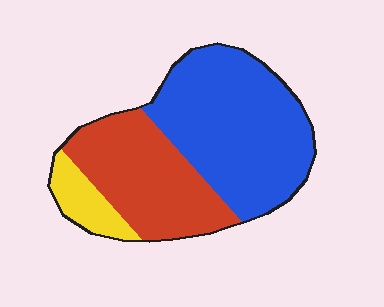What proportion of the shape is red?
Red covers around 35% of the shape.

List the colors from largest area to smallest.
From largest to smallest: blue, red, yellow.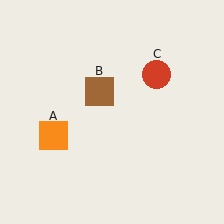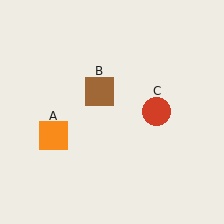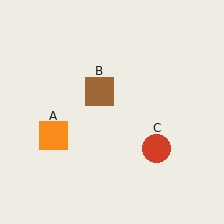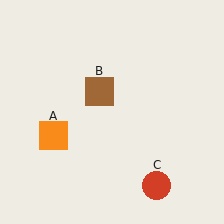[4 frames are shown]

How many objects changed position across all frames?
1 object changed position: red circle (object C).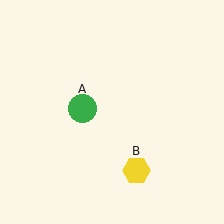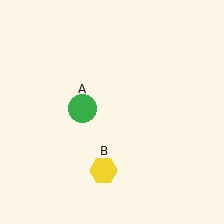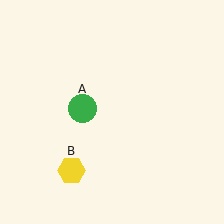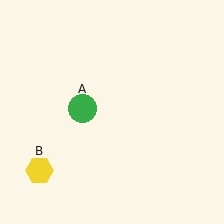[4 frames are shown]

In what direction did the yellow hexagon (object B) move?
The yellow hexagon (object B) moved left.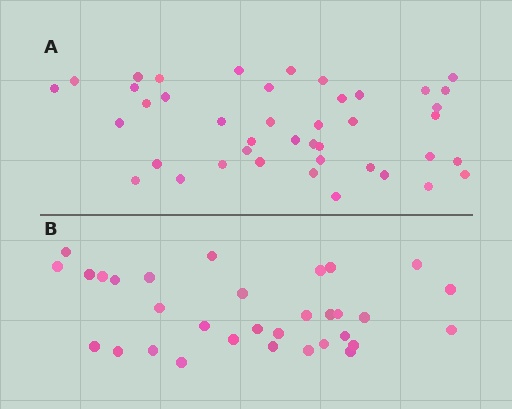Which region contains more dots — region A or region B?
Region A (the top region) has more dots.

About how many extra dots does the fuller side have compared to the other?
Region A has roughly 10 or so more dots than region B.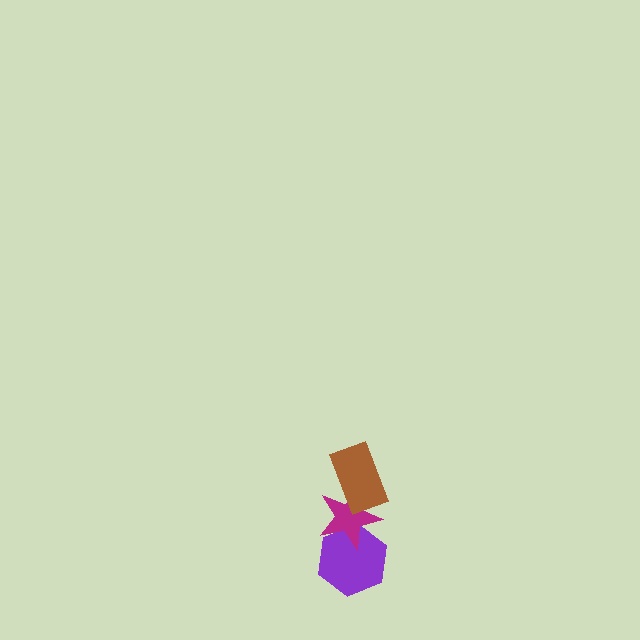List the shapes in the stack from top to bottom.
From top to bottom: the brown rectangle, the magenta star, the purple hexagon.